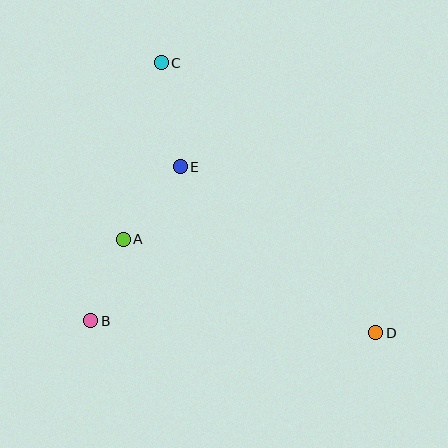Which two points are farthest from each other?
Points C and D are farthest from each other.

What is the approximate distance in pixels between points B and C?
The distance between B and C is approximately 268 pixels.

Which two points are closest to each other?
Points A and B are closest to each other.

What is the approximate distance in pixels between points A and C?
The distance between A and C is approximately 180 pixels.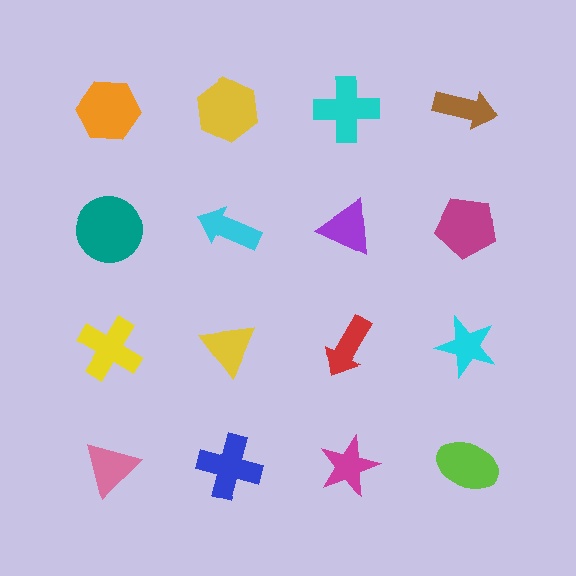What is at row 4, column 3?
A magenta star.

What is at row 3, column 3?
A red arrow.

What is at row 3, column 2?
A yellow triangle.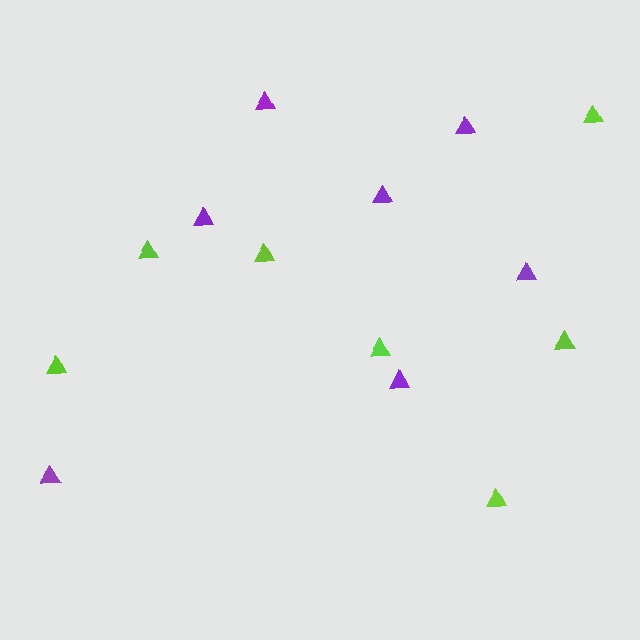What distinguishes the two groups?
There are 2 groups: one group of lime triangles (7) and one group of purple triangles (7).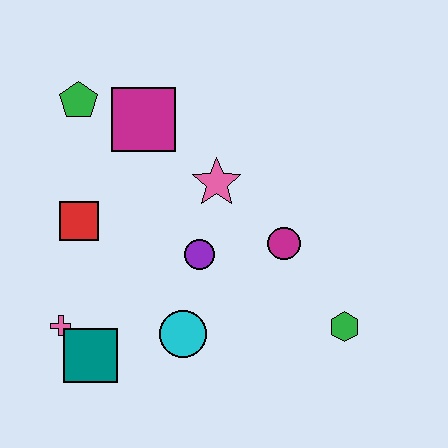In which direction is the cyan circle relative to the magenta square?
The cyan circle is below the magenta square.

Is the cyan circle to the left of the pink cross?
No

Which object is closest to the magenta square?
The green pentagon is closest to the magenta square.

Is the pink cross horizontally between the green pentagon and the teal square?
No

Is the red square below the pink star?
Yes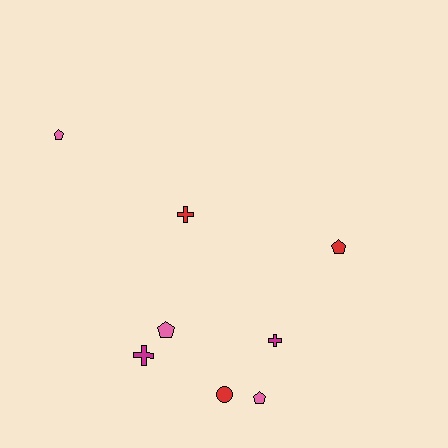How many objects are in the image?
There are 8 objects.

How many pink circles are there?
There are no pink circles.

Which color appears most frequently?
Red, with 3 objects.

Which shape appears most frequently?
Pentagon, with 4 objects.